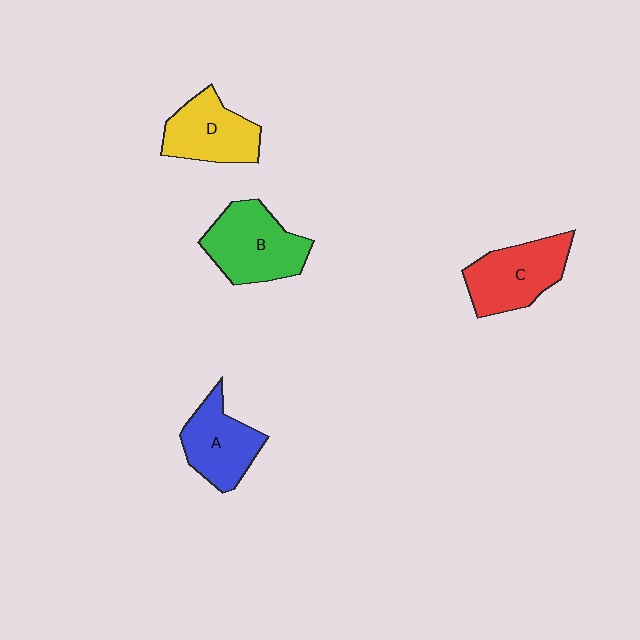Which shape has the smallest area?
Shape A (blue).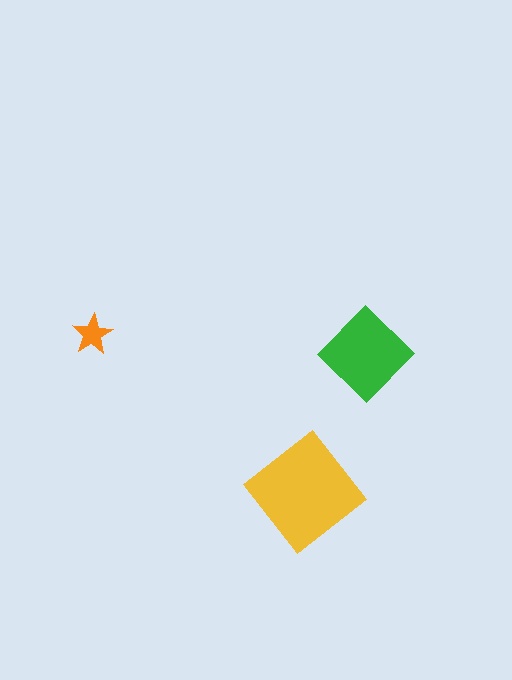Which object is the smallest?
The orange star.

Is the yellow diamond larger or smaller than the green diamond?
Larger.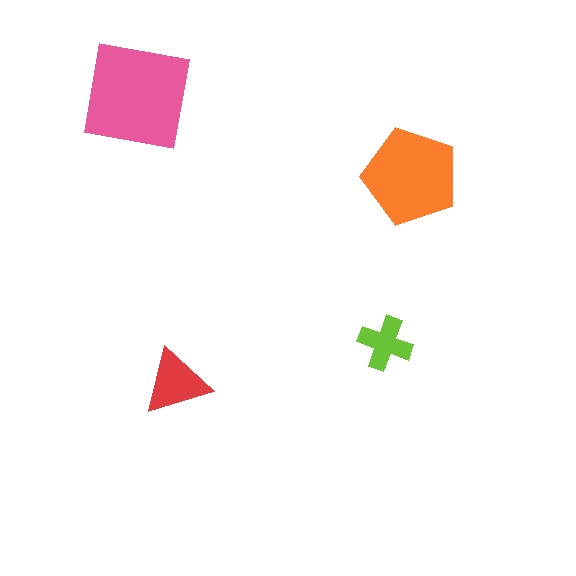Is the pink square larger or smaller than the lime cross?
Larger.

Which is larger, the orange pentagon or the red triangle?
The orange pentagon.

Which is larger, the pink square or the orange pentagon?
The pink square.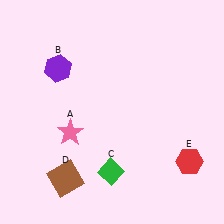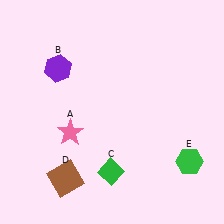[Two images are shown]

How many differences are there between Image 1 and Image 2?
There is 1 difference between the two images.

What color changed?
The hexagon (E) changed from red in Image 1 to green in Image 2.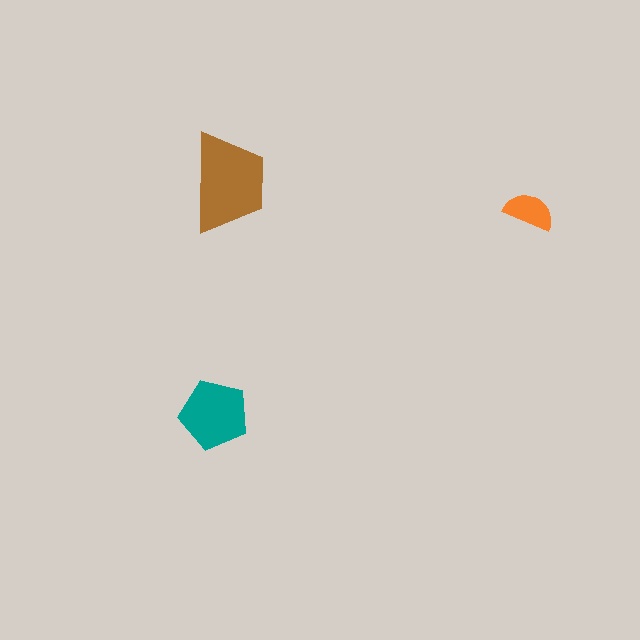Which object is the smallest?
The orange semicircle.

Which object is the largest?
The brown trapezoid.